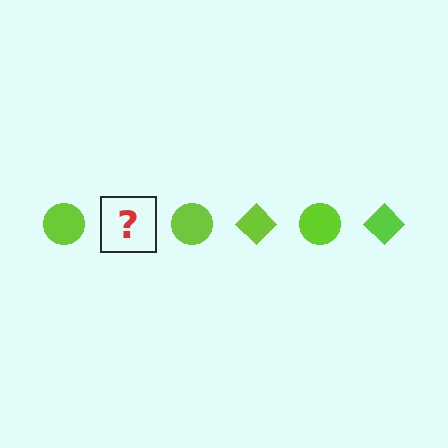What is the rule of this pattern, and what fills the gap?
The rule is that the pattern cycles through circle, diamond shapes in lime. The gap should be filled with a lime diamond.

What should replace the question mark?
The question mark should be replaced with a lime diamond.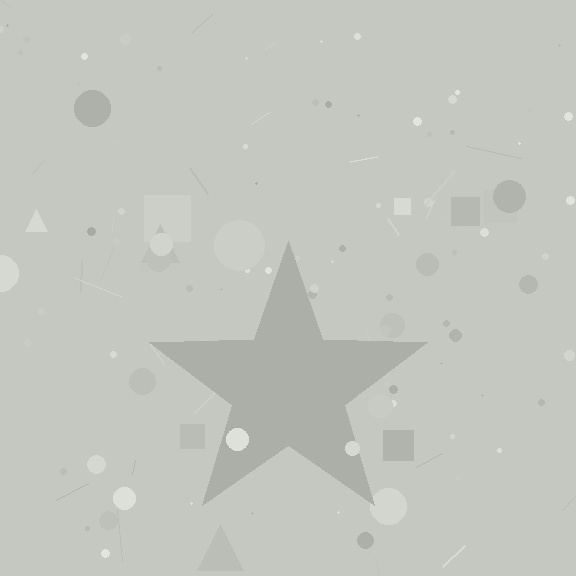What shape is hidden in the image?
A star is hidden in the image.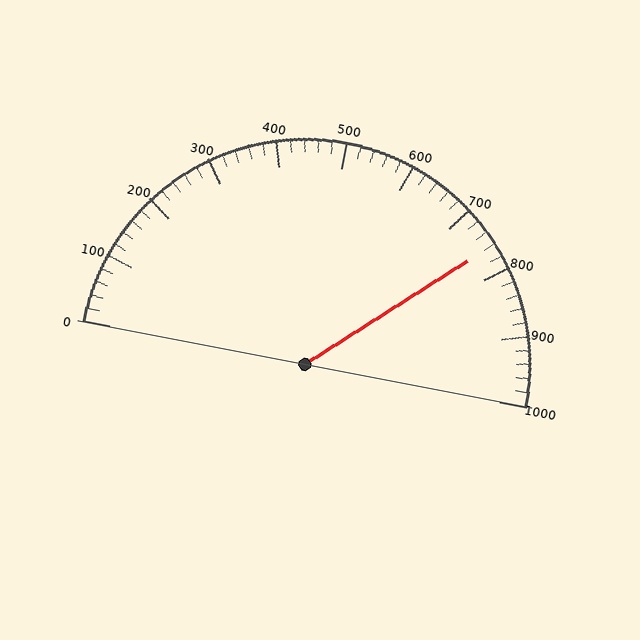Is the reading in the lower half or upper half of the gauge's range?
The reading is in the upper half of the range (0 to 1000).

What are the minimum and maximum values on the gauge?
The gauge ranges from 0 to 1000.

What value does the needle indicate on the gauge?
The needle indicates approximately 760.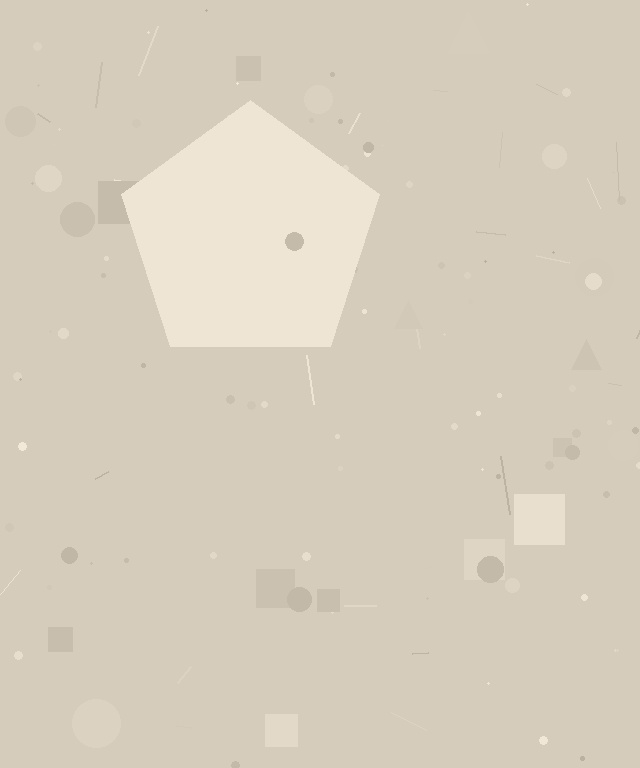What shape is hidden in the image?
A pentagon is hidden in the image.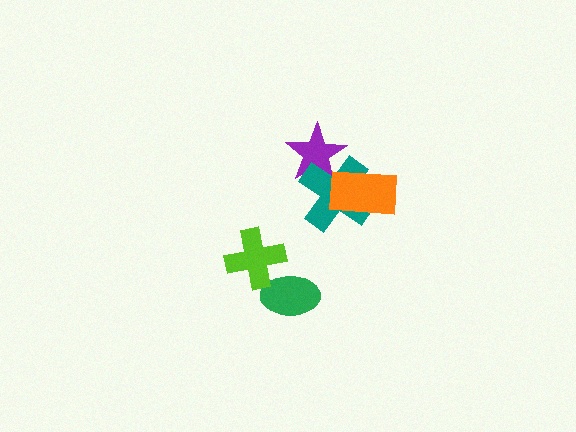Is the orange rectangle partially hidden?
No, no other shape covers it.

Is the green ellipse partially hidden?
Yes, it is partially covered by another shape.